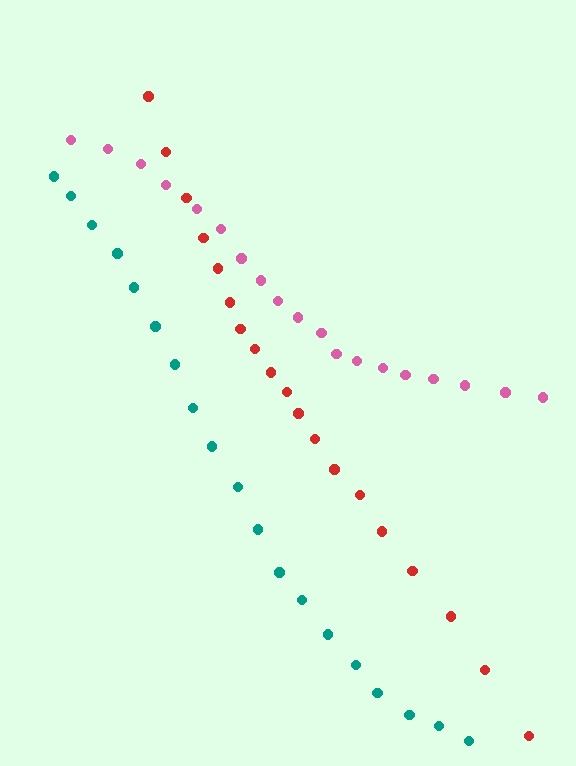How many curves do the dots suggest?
There are 3 distinct paths.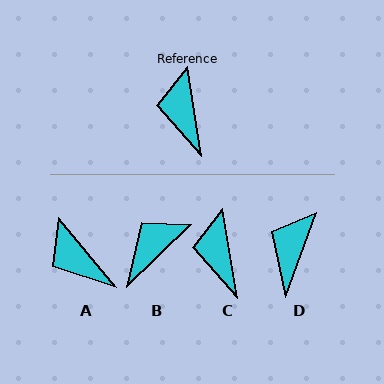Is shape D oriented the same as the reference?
No, it is off by about 29 degrees.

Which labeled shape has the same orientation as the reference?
C.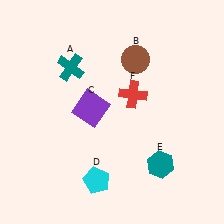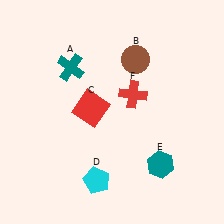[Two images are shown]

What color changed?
The square (C) changed from purple in Image 1 to red in Image 2.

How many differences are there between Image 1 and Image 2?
There is 1 difference between the two images.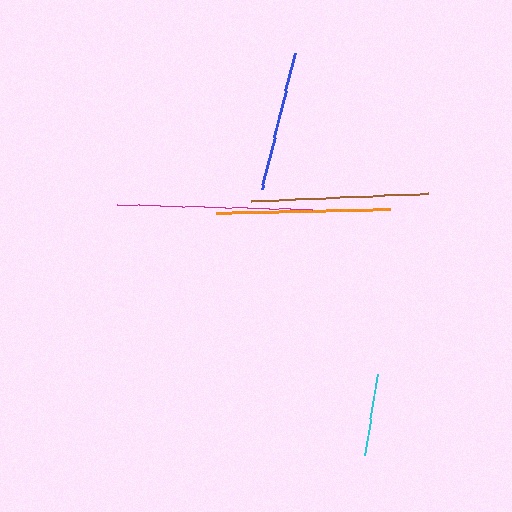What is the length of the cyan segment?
The cyan segment is approximately 81 pixels long.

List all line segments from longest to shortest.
From longest to shortest: magenta, brown, orange, blue, cyan.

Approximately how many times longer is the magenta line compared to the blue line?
The magenta line is approximately 1.4 times the length of the blue line.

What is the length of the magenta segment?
The magenta segment is approximately 195 pixels long.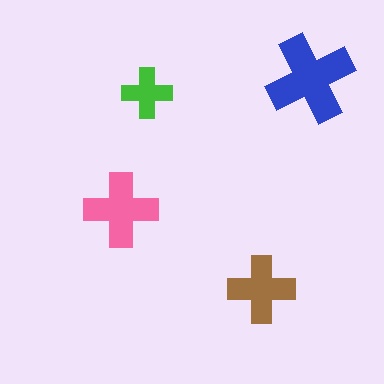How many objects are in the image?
There are 4 objects in the image.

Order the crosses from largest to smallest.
the blue one, the pink one, the brown one, the green one.